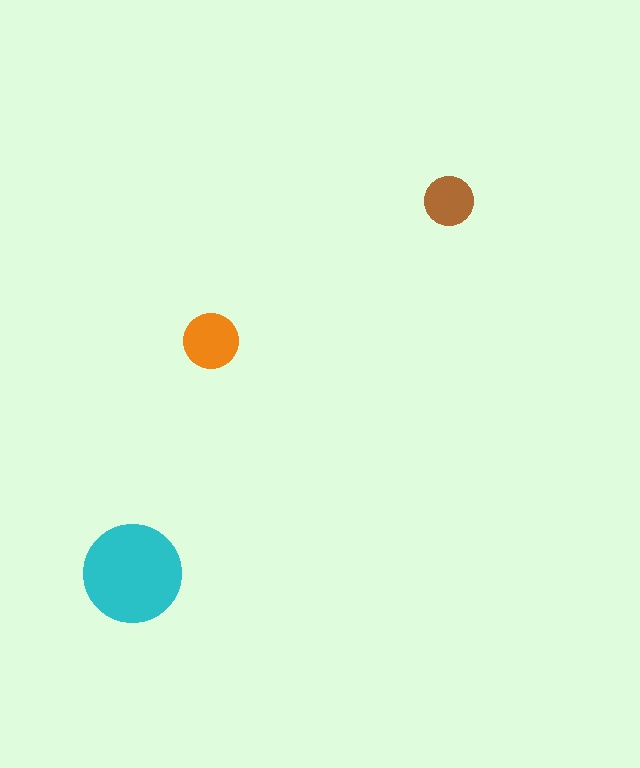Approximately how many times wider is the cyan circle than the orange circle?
About 2 times wider.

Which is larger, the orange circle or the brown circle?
The orange one.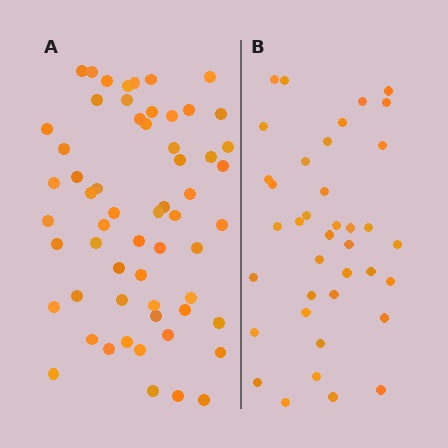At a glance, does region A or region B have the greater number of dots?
Region A (the left region) has more dots.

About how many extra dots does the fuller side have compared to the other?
Region A has approximately 20 more dots than region B.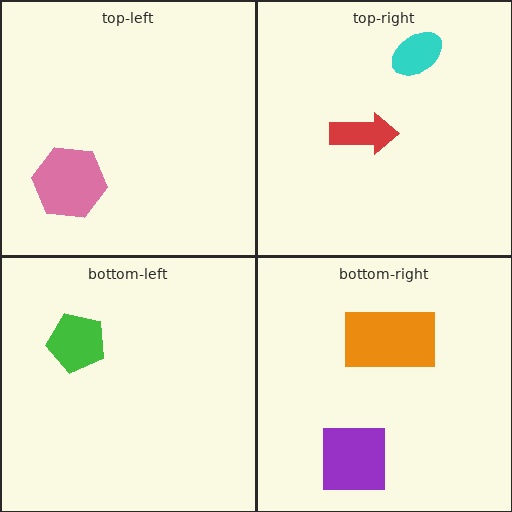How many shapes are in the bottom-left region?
1.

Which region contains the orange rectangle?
The bottom-right region.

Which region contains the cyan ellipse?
The top-right region.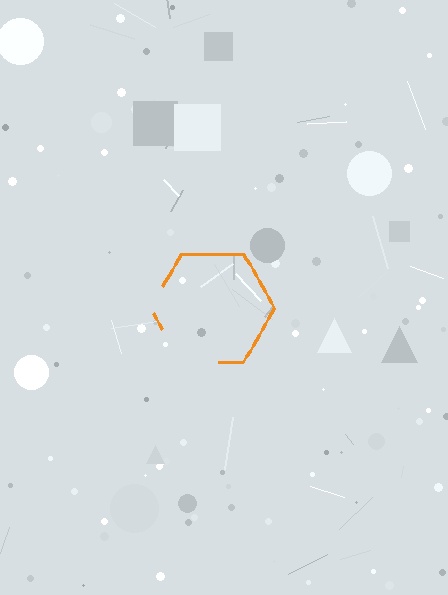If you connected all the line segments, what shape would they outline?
They would outline a hexagon.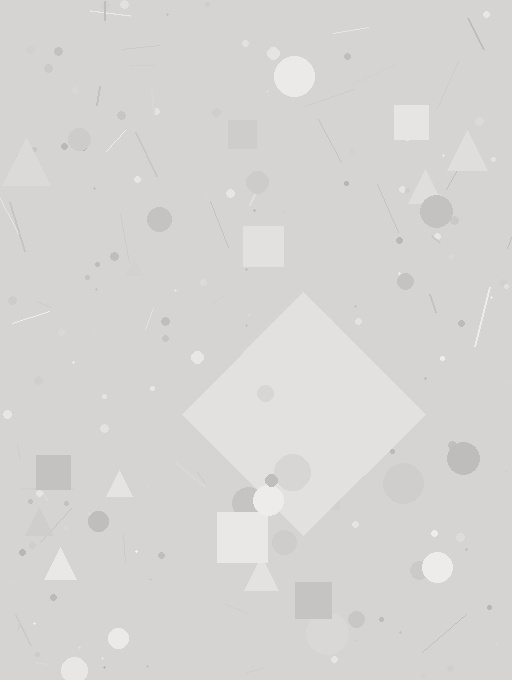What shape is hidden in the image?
A diamond is hidden in the image.